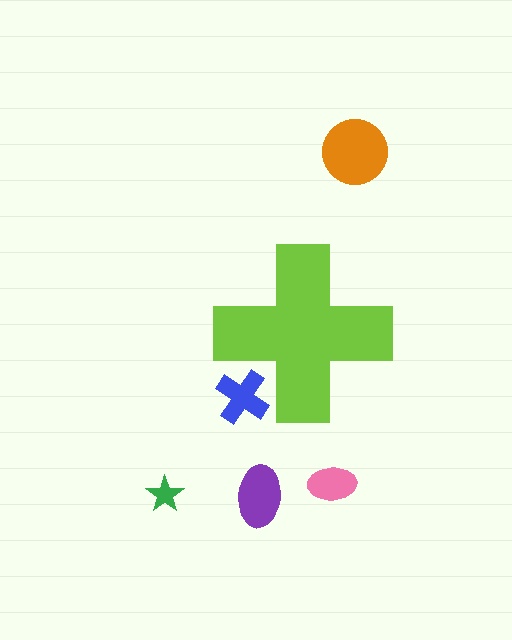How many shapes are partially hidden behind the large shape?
1 shape is partially hidden.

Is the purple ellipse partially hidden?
No, the purple ellipse is fully visible.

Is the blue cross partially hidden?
Yes, the blue cross is partially hidden behind the lime cross.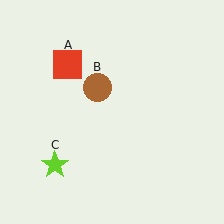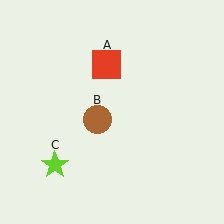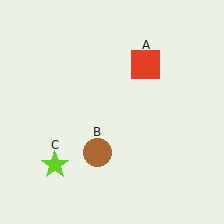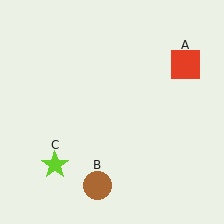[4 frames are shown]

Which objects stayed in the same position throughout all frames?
Lime star (object C) remained stationary.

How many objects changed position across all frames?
2 objects changed position: red square (object A), brown circle (object B).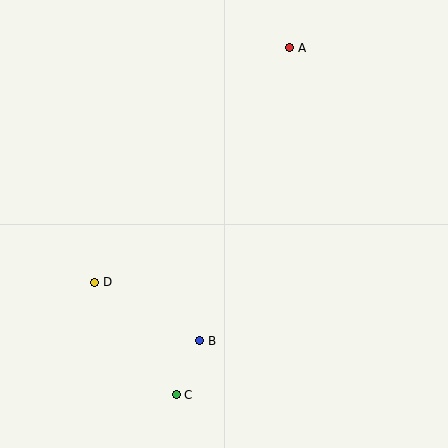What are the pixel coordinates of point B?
Point B is at (200, 341).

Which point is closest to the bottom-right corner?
Point B is closest to the bottom-right corner.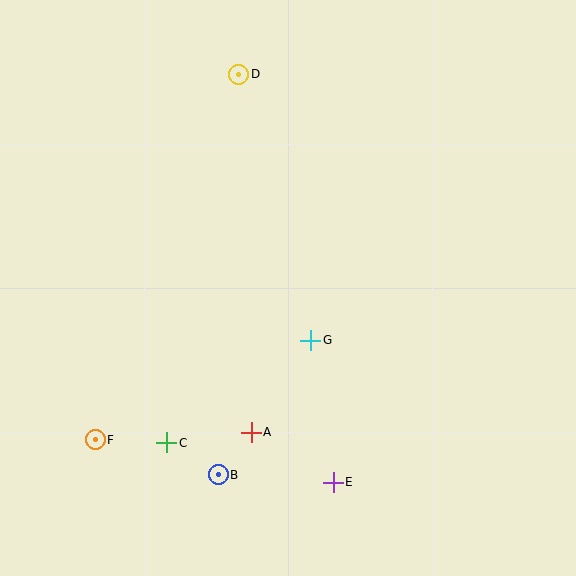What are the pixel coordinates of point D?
Point D is at (239, 74).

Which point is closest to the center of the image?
Point G at (311, 340) is closest to the center.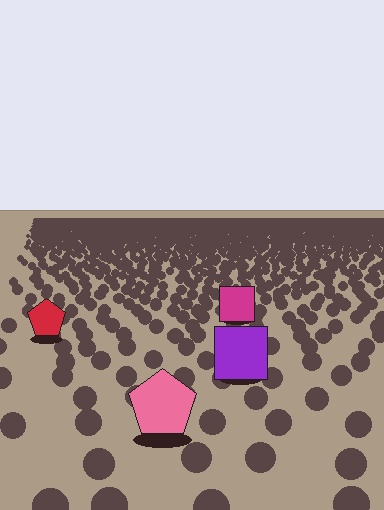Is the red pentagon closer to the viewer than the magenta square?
Yes. The red pentagon is closer — you can tell from the texture gradient: the ground texture is coarser near it.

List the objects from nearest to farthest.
From nearest to farthest: the pink pentagon, the purple square, the red pentagon, the magenta square.